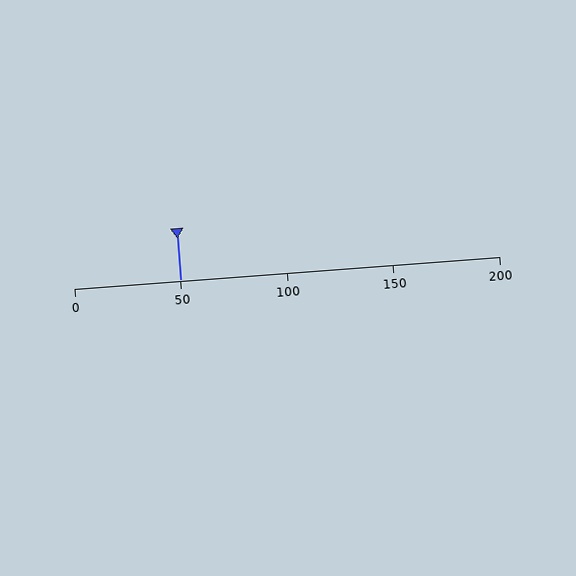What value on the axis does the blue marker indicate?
The marker indicates approximately 50.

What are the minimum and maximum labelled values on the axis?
The axis runs from 0 to 200.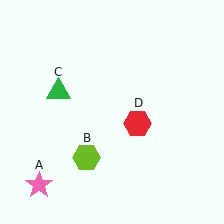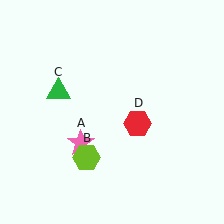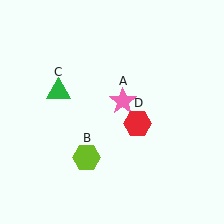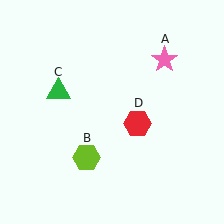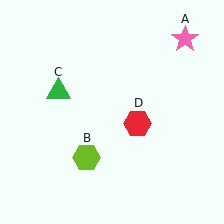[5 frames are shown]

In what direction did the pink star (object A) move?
The pink star (object A) moved up and to the right.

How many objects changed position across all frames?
1 object changed position: pink star (object A).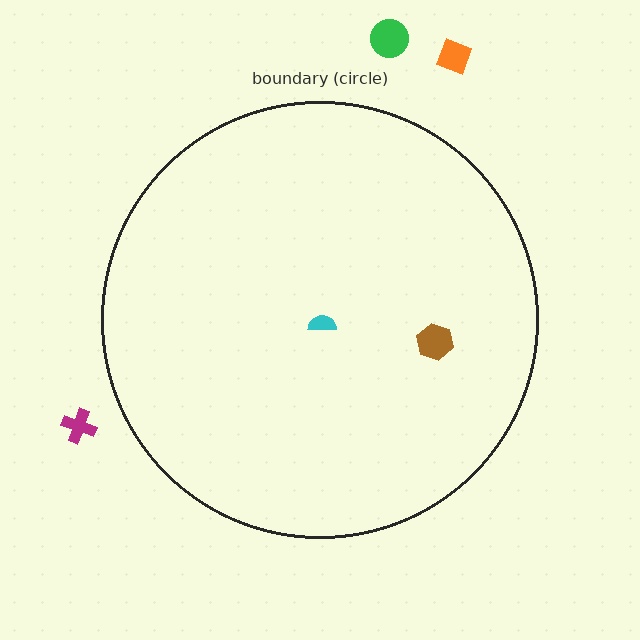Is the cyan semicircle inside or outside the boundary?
Inside.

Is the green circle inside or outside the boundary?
Outside.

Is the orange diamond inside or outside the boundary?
Outside.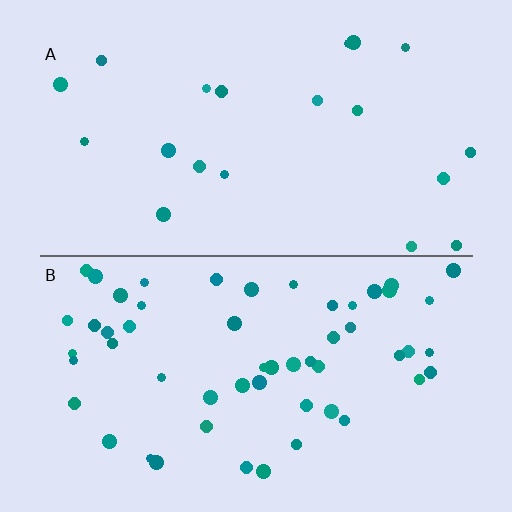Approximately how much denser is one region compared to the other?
Approximately 2.8× — region B over region A.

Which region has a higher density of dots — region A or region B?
B (the bottom).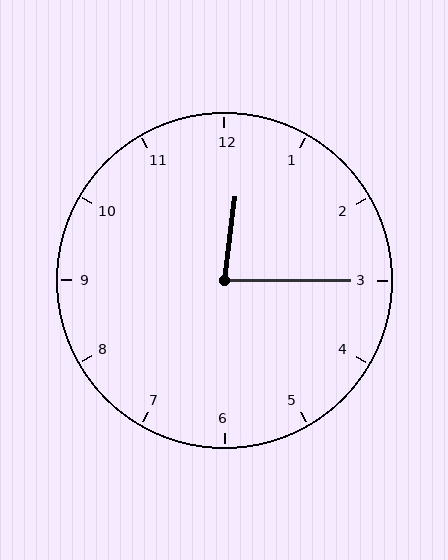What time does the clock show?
12:15.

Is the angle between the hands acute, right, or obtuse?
It is acute.